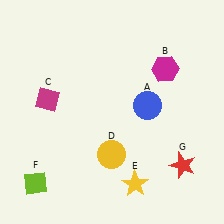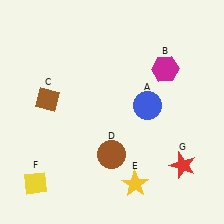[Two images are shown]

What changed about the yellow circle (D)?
In Image 1, D is yellow. In Image 2, it changed to brown.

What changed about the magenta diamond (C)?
In Image 1, C is magenta. In Image 2, it changed to brown.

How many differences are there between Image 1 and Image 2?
There are 3 differences between the two images.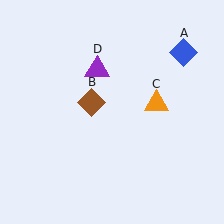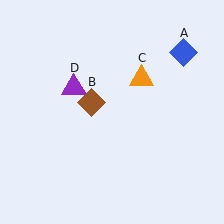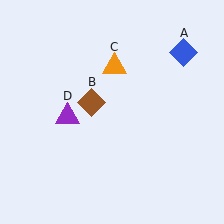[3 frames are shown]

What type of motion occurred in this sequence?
The orange triangle (object C), purple triangle (object D) rotated counterclockwise around the center of the scene.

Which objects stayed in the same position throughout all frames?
Blue diamond (object A) and brown diamond (object B) remained stationary.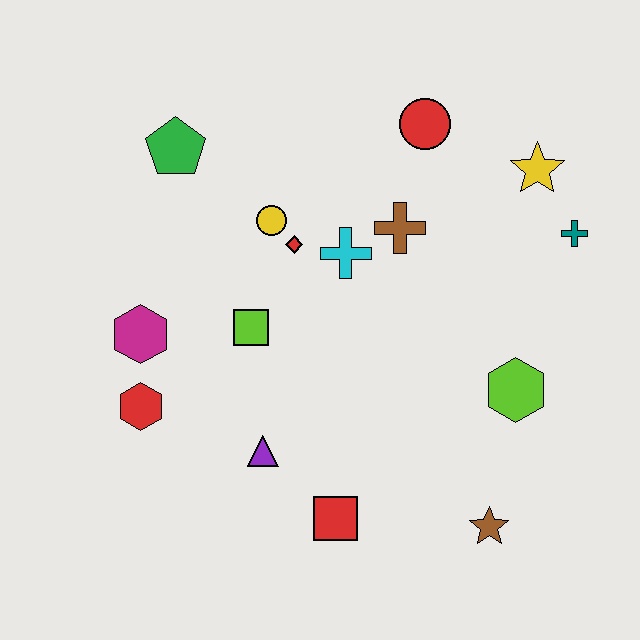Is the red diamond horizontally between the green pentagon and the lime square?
No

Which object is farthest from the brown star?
The green pentagon is farthest from the brown star.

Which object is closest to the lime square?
The red diamond is closest to the lime square.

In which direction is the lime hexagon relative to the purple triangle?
The lime hexagon is to the right of the purple triangle.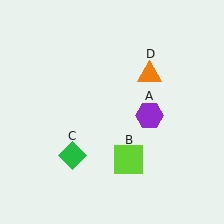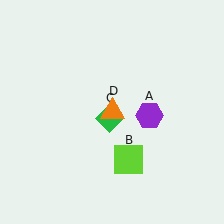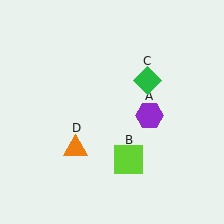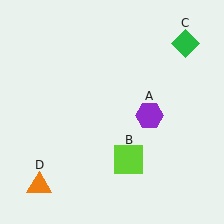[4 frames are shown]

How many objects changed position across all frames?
2 objects changed position: green diamond (object C), orange triangle (object D).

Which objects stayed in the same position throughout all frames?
Purple hexagon (object A) and lime square (object B) remained stationary.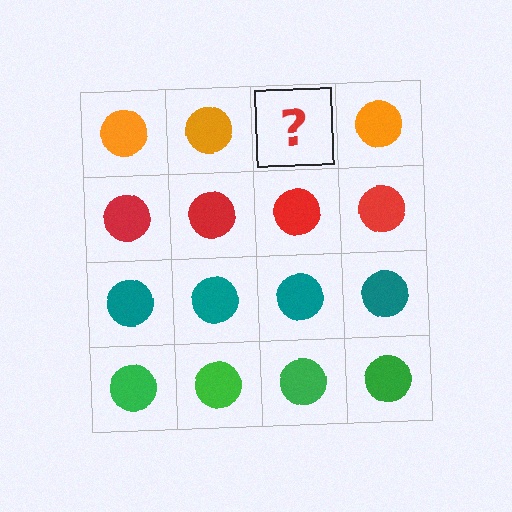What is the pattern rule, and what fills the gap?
The rule is that each row has a consistent color. The gap should be filled with an orange circle.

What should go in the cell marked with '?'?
The missing cell should contain an orange circle.